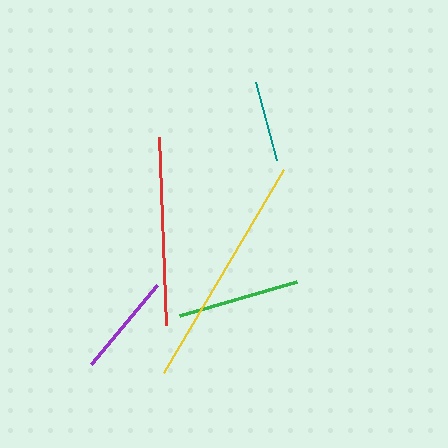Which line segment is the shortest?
The teal line is the shortest at approximately 80 pixels.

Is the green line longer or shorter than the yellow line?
The yellow line is longer than the green line.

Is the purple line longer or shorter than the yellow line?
The yellow line is longer than the purple line.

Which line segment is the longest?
The yellow line is the longest at approximately 236 pixels.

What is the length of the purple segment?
The purple segment is approximately 103 pixels long.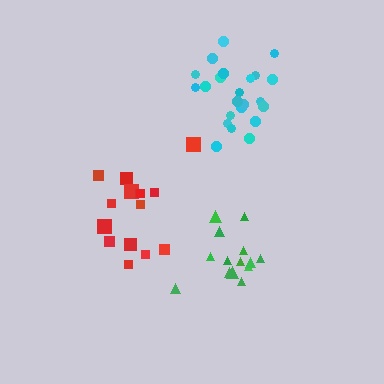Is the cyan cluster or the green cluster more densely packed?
Cyan.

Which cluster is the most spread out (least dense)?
Red.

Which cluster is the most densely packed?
Cyan.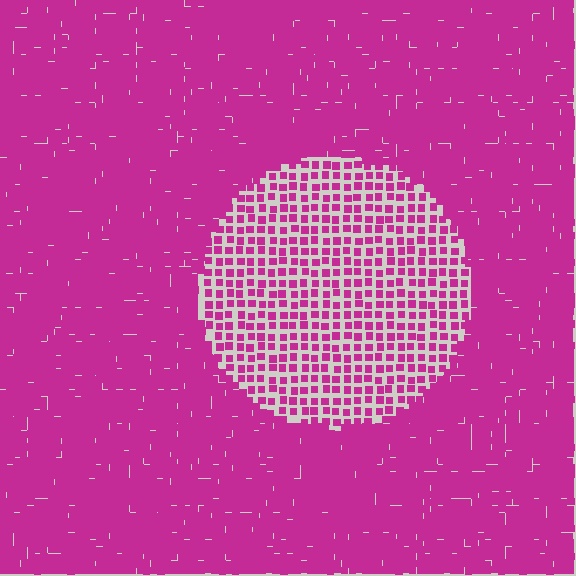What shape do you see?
I see a circle.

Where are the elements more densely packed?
The elements are more densely packed outside the circle boundary.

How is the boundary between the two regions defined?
The boundary is defined by a change in element density (approximately 2.4x ratio). All elements are the same color, size, and shape.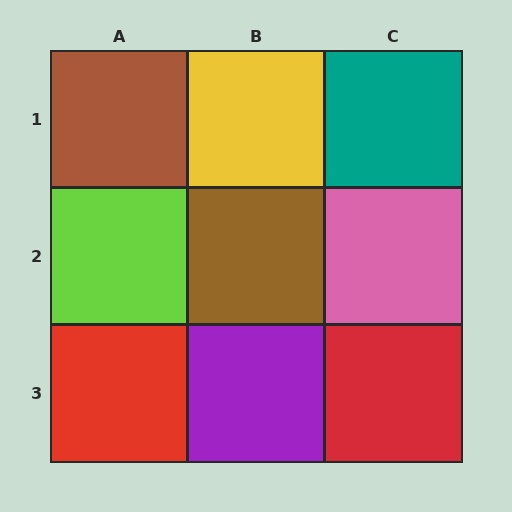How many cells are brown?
2 cells are brown.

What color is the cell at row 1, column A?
Brown.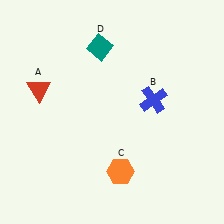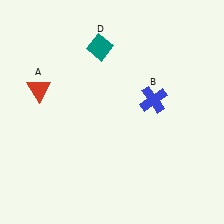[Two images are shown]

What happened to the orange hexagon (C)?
The orange hexagon (C) was removed in Image 2. It was in the bottom-right area of Image 1.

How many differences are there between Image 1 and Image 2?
There is 1 difference between the two images.